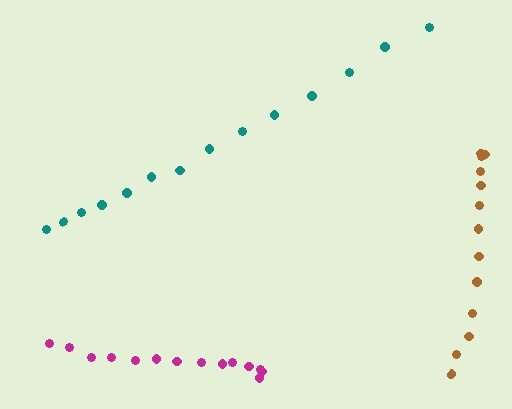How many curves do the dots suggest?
There are 3 distinct paths.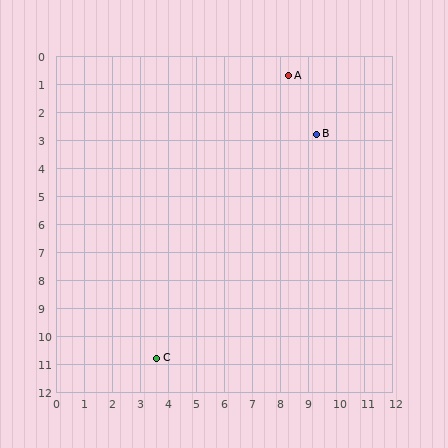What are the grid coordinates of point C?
Point C is at approximately (3.6, 10.8).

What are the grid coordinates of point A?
Point A is at approximately (8.3, 0.7).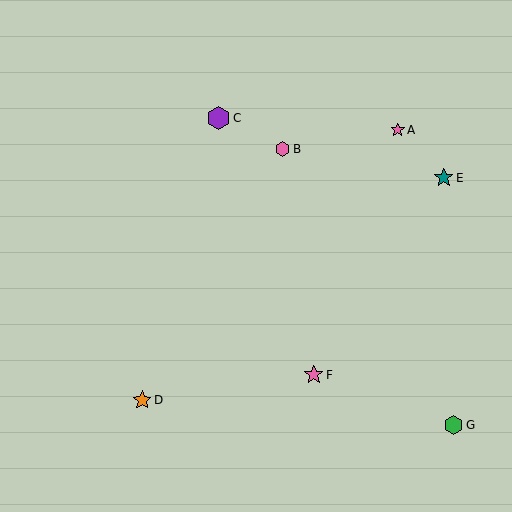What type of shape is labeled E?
Shape E is a teal star.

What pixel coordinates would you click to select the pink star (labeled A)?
Click at (398, 130) to select the pink star A.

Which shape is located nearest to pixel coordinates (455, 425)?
The green hexagon (labeled G) at (453, 425) is nearest to that location.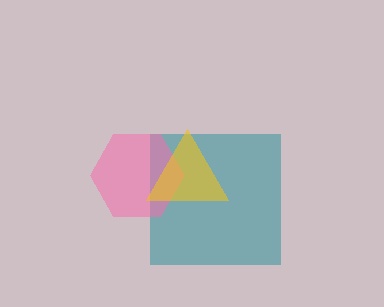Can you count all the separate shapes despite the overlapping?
Yes, there are 3 separate shapes.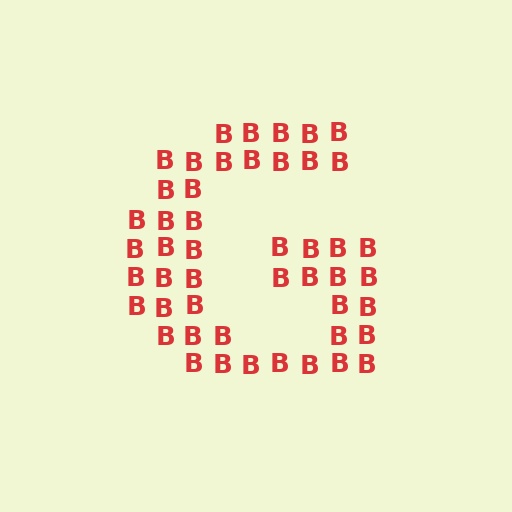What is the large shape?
The large shape is the letter G.